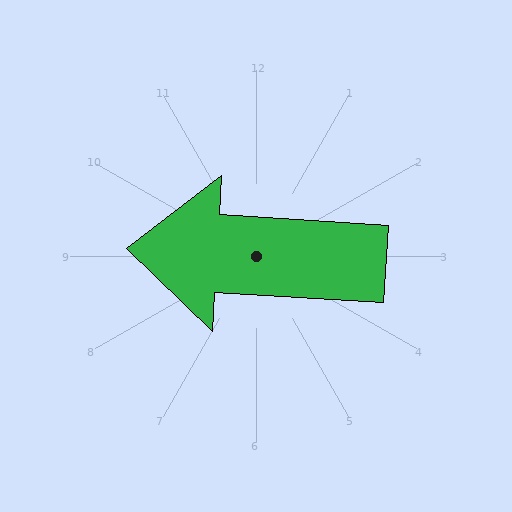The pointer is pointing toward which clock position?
Roughly 9 o'clock.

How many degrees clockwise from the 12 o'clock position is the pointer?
Approximately 274 degrees.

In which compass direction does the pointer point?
West.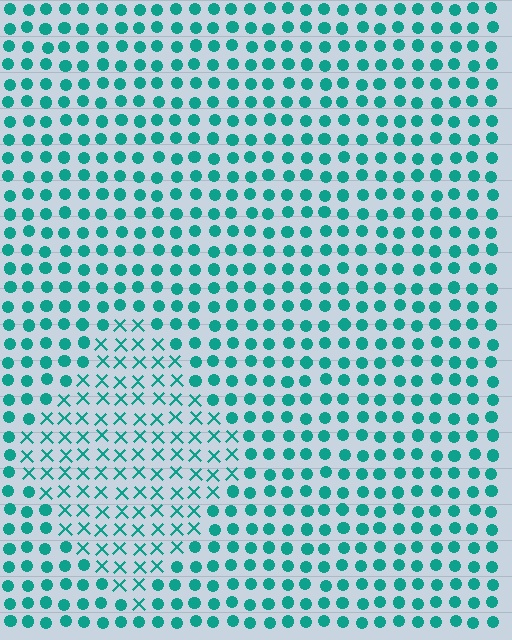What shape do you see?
I see a diamond.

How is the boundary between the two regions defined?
The boundary is defined by a change in element shape: X marks inside vs. circles outside. All elements share the same color and spacing.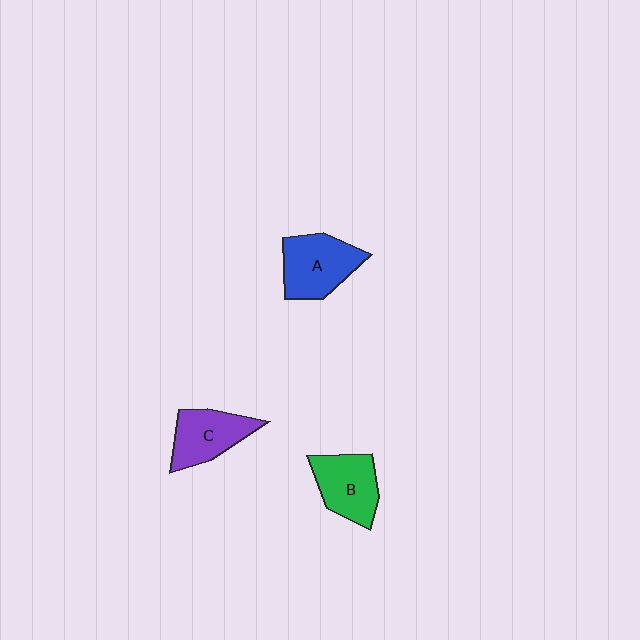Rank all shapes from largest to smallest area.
From largest to smallest: A (blue), B (green), C (purple).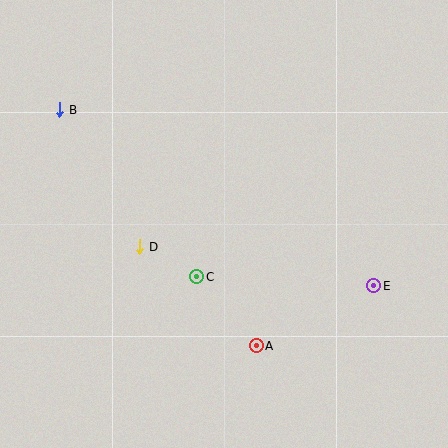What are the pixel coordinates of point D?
Point D is at (140, 247).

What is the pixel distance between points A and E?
The distance between A and E is 132 pixels.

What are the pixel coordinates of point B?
Point B is at (60, 110).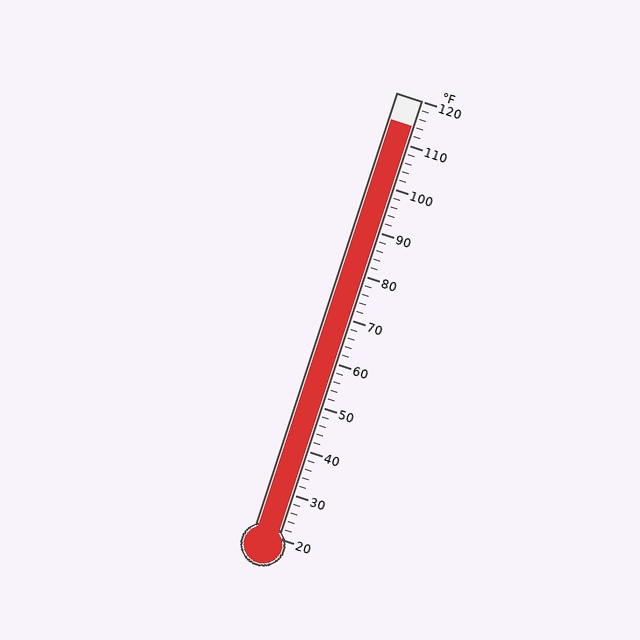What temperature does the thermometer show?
The thermometer shows approximately 114°F.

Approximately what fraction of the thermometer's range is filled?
The thermometer is filled to approximately 95% of its range.